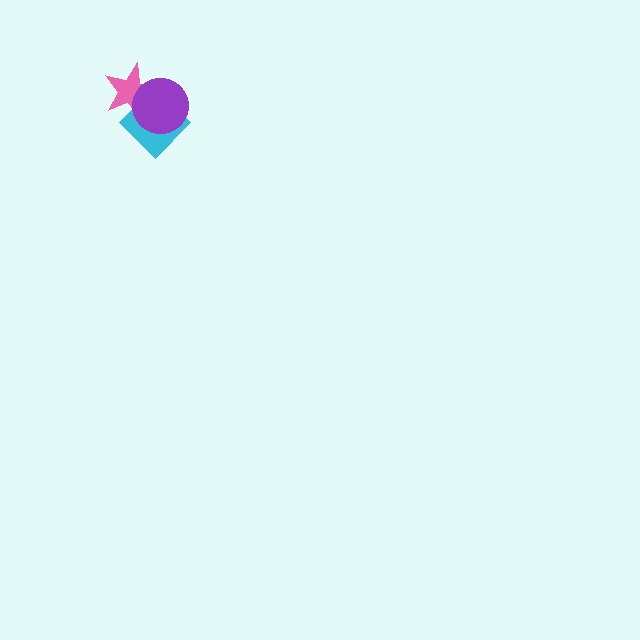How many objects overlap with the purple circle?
2 objects overlap with the purple circle.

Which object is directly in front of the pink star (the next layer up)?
The cyan diamond is directly in front of the pink star.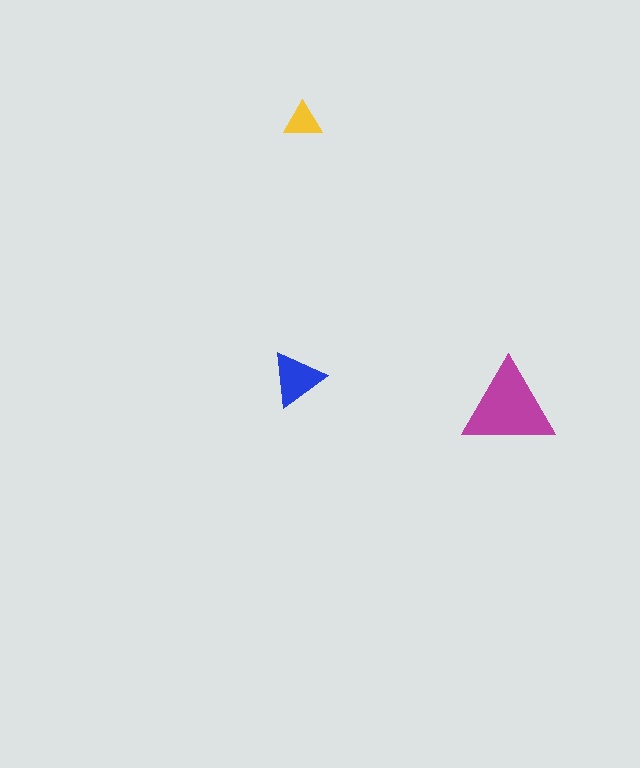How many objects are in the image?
There are 3 objects in the image.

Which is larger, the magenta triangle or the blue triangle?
The magenta one.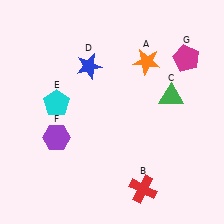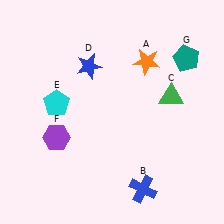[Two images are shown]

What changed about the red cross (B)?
In Image 1, B is red. In Image 2, it changed to blue.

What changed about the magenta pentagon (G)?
In Image 1, G is magenta. In Image 2, it changed to teal.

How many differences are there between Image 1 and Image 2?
There are 2 differences between the two images.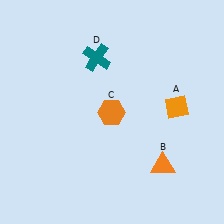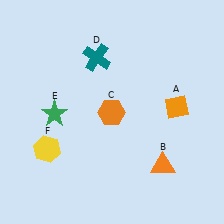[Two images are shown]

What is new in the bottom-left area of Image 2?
A yellow hexagon (F) was added in the bottom-left area of Image 2.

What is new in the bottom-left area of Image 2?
A green star (E) was added in the bottom-left area of Image 2.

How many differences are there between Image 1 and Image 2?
There are 2 differences between the two images.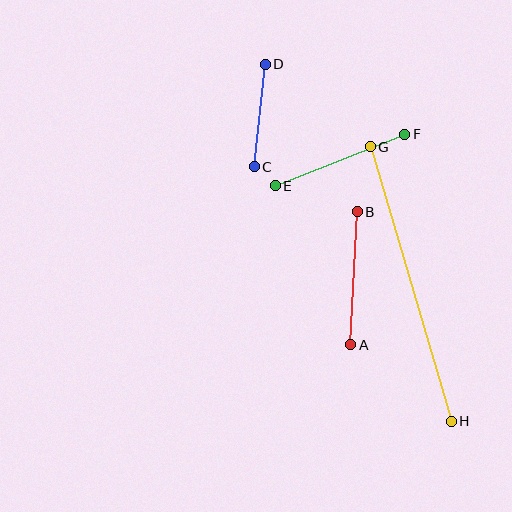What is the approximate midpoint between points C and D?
The midpoint is at approximately (260, 116) pixels.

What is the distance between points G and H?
The distance is approximately 286 pixels.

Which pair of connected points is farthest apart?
Points G and H are farthest apart.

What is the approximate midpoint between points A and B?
The midpoint is at approximately (354, 278) pixels.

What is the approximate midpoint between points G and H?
The midpoint is at approximately (411, 284) pixels.